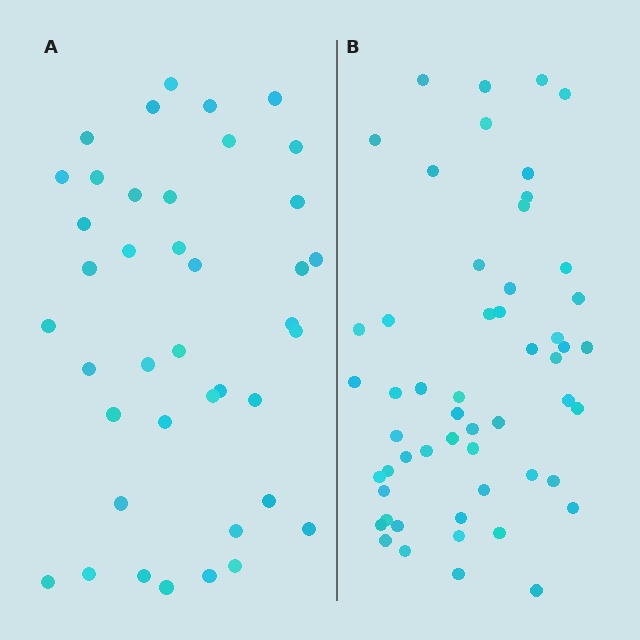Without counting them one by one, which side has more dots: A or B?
Region B (the right region) has more dots.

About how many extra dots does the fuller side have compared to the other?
Region B has approximately 15 more dots than region A.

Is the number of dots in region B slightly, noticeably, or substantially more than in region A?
Region B has noticeably more, but not dramatically so. The ratio is roughly 1.4 to 1.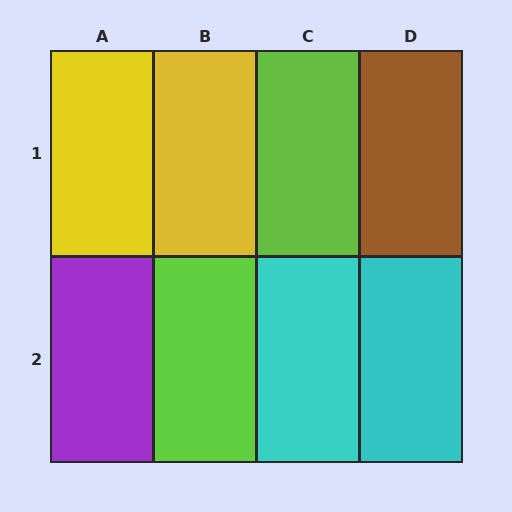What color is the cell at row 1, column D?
Brown.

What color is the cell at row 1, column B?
Yellow.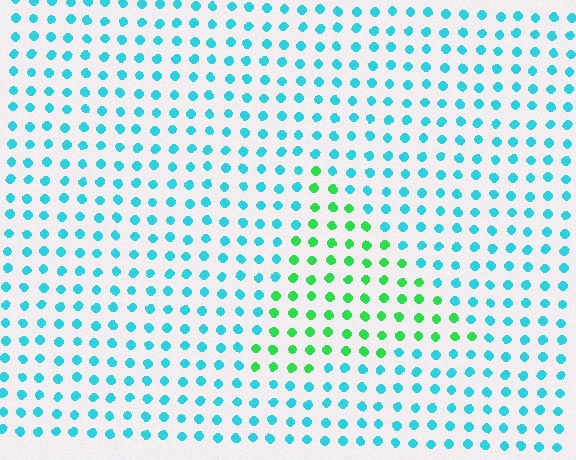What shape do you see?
I see a triangle.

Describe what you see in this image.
The image is filled with small cyan elements in a uniform arrangement. A triangle-shaped region is visible where the elements are tinted to a slightly different hue, forming a subtle color boundary.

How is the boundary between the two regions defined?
The boundary is defined purely by a slight shift in hue (about 54 degrees). Spacing, size, and orientation are identical on both sides.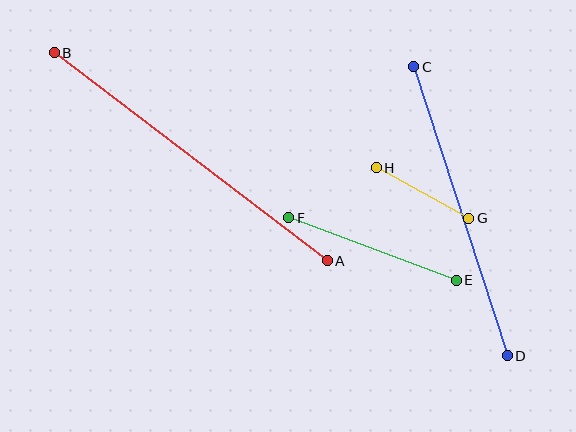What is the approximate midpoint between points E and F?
The midpoint is at approximately (372, 249) pixels.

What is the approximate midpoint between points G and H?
The midpoint is at approximately (422, 193) pixels.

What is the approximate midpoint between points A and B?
The midpoint is at approximately (191, 157) pixels.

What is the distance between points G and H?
The distance is approximately 106 pixels.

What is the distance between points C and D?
The distance is approximately 304 pixels.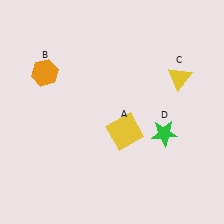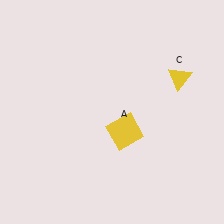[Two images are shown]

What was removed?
The green star (D), the orange hexagon (B) were removed in Image 2.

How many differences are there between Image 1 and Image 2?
There are 2 differences between the two images.